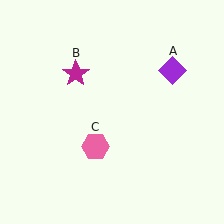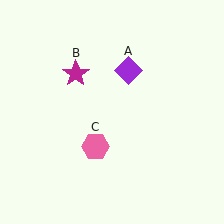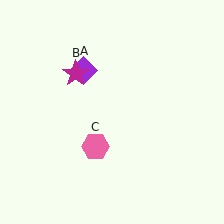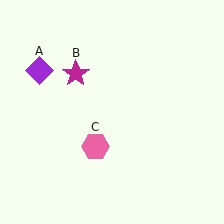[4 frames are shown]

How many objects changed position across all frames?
1 object changed position: purple diamond (object A).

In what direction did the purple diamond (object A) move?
The purple diamond (object A) moved left.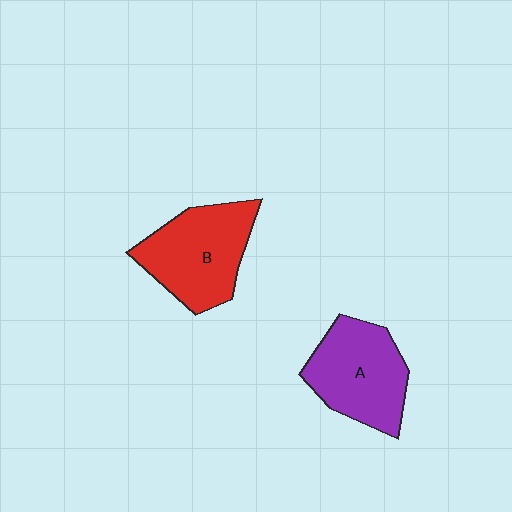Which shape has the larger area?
Shape B (red).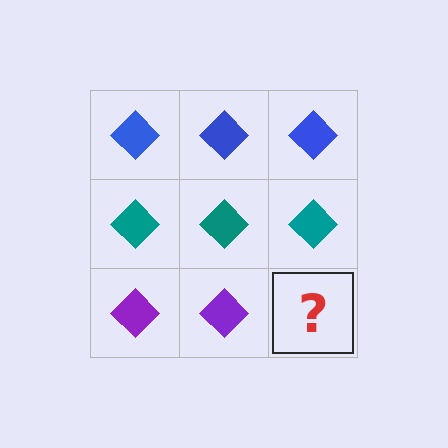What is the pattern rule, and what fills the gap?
The rule is that each row has a consistent color. The gap should be filled with a purple diamond.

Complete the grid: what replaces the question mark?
The question mark should be replaced with a purple diamond.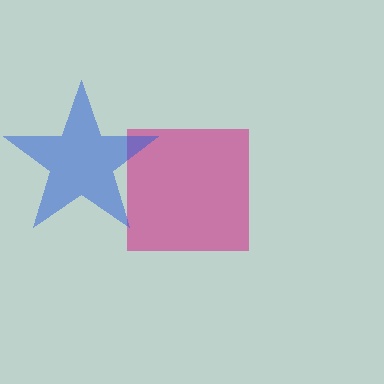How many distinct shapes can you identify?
There are 2 distinct shapes: a magenta square, a blue star.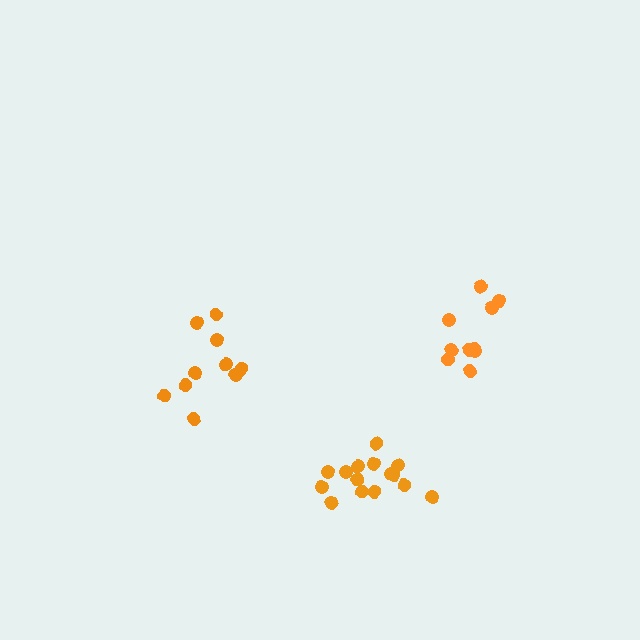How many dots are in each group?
Group 1: 10 dots, Group 2: 15 dots, Group 3: 10 dots (35 total).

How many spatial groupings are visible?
There are 3 spatial groupings.